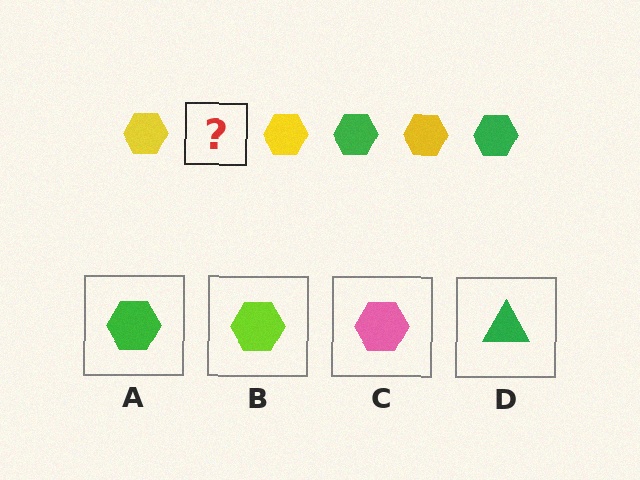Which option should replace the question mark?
Option A.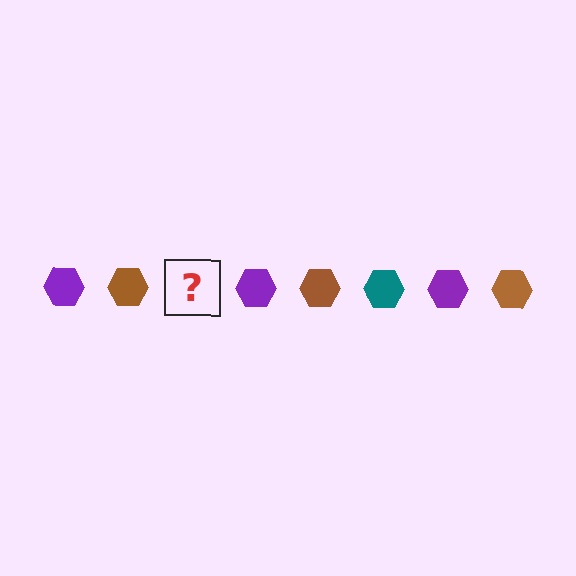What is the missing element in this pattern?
The missing element is a teal hexagon.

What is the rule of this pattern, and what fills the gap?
The rule is that the pattern cycles through purple, brown, teal hexagons. The gap should be filled with a teal hexagon.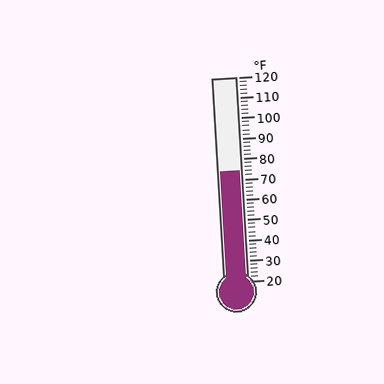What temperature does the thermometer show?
The thermometer shows approximately 74°F.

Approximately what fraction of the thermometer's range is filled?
The thermometer is filled to approximately 55% of its range.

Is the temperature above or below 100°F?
The temperature is below 100°F.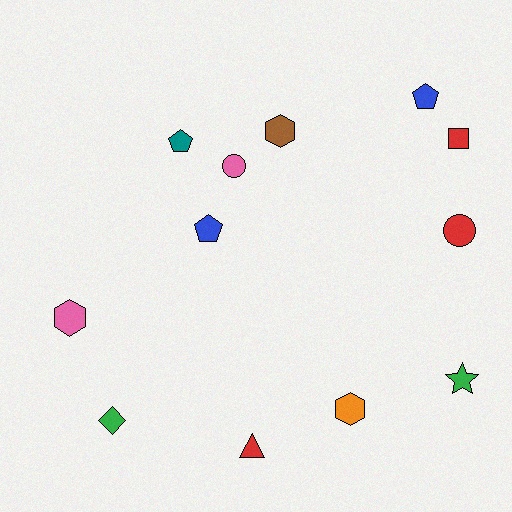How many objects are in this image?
There are 12 objects.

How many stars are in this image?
There is 1 star.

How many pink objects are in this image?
There are 2 pink objects.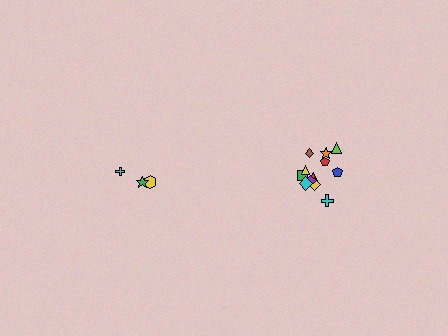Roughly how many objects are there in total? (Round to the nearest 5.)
Roughly 15 objects in total.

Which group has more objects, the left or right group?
The right group.